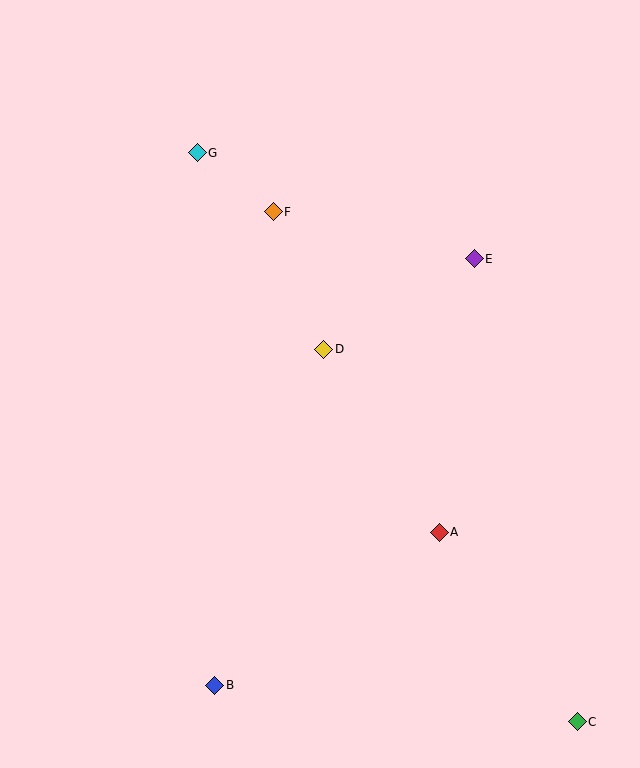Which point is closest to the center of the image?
Point D at (324, 349) is closest to the center.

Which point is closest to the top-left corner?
Point G is closest to the top-left corner.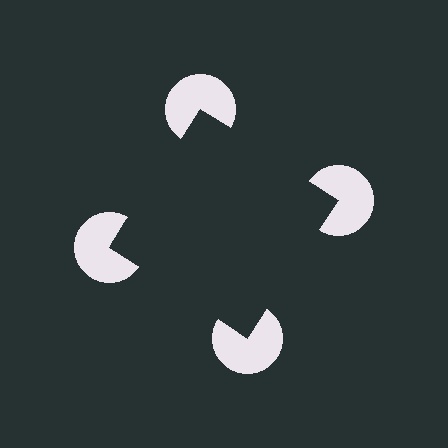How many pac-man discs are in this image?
There are 4 — one at each vertex of the illusory square.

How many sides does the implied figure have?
4 sides.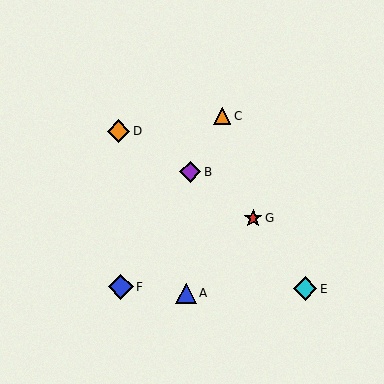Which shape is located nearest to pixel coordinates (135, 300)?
The blue diamond (labeled F) at (121, 287) is nearest to that location.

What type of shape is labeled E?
Shape E is a cyan diamond.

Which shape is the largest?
The blue diamond (labeled F) is the largest.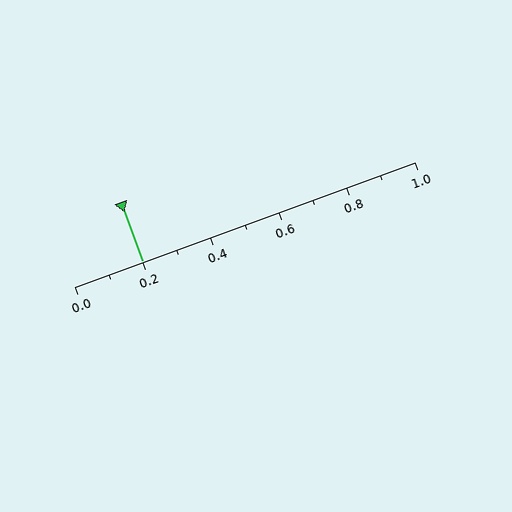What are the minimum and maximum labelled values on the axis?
The axis runs from 0.0 to 1.0.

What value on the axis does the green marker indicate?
The marker indicates approximately 0.2.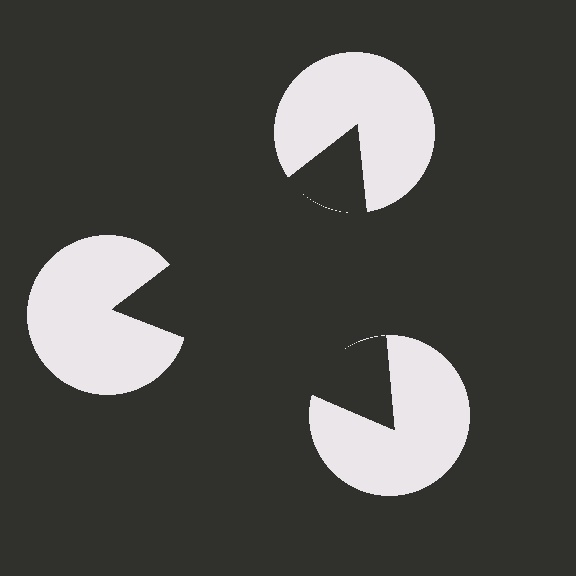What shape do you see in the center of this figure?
An illusory triangle — its edges are inferred from the aligned wedge cuts in the pac-man discs, not physically drawn.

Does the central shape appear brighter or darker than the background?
It typically appears slightly darker than the background, even though no actual brightness change is drawn.